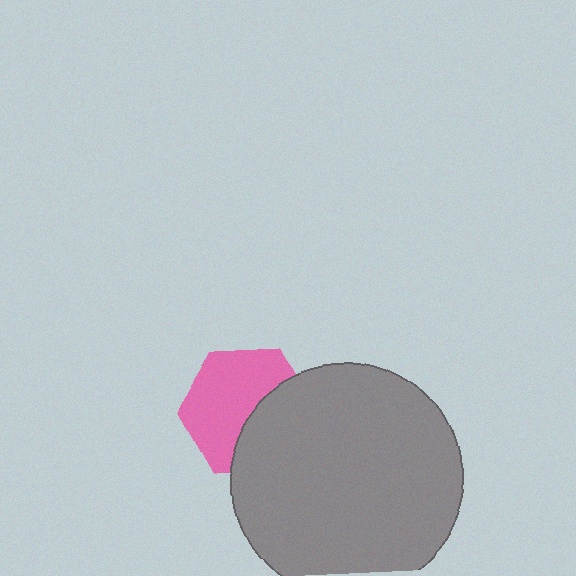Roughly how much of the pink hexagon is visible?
About half of it is visible (roughly 60%).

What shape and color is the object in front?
The object in front is a gray circle.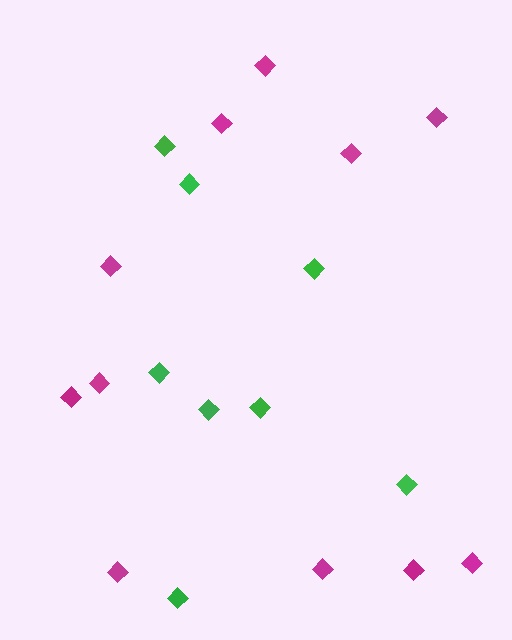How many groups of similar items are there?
There are 2 groups: one group of magenta diamonds (11) and one group of green diamonds (8).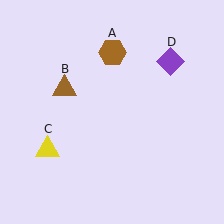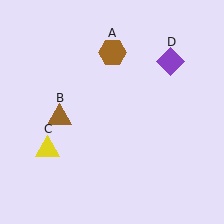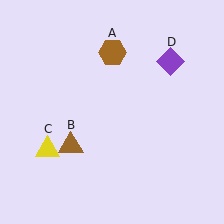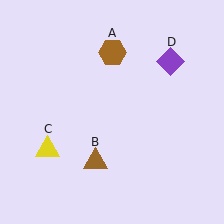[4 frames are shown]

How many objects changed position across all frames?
1 object changed position: brown triangle (object B).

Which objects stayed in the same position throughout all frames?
Brown hexagon (object A) and yellow triangle (object C) and purple diamond (object D) remained stationary.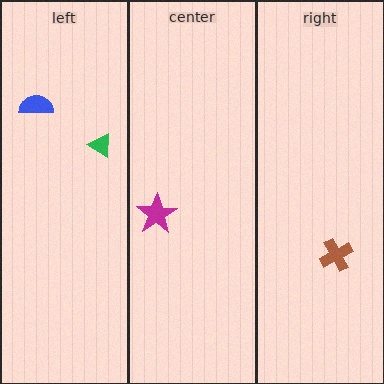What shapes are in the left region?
The blue semicircle, the green triangle.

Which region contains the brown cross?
The right region.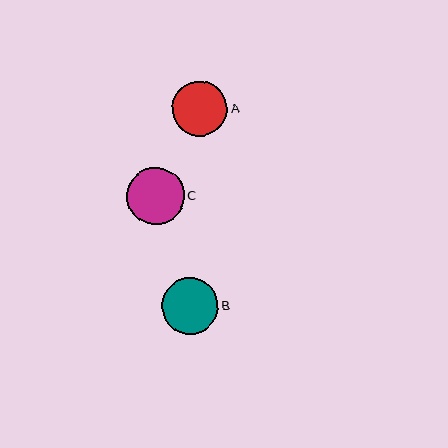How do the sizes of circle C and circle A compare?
Circle C and circle A are approximately the same size.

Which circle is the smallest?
Circle A is the smallest with a size of approximately 55 pixels.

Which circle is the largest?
Circle C is the largest with a size of approximately 57 pixels.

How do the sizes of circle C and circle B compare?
Circle C and circle B are approximately the same size.